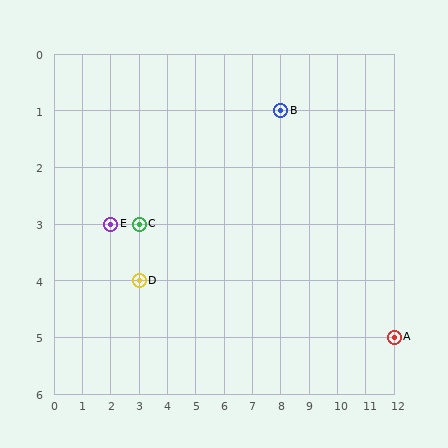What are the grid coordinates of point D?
Point D is at grid coordinates (3, 4).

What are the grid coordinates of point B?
Point B is at grid coordinates (8, 1).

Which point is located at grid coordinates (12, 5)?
Point A is at (12, 5).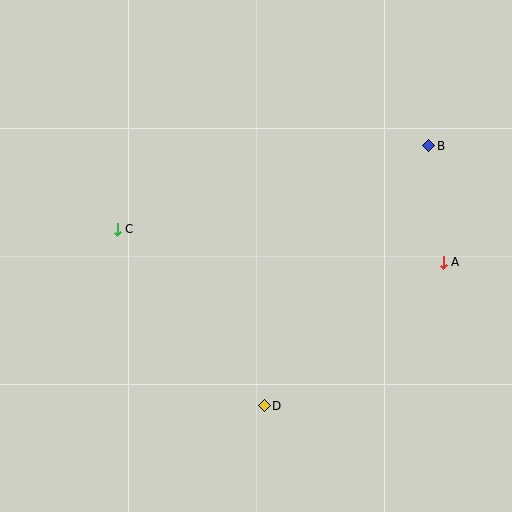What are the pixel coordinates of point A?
Point A is at (443, 262).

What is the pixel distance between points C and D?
The distance between C and D is 230 pixels.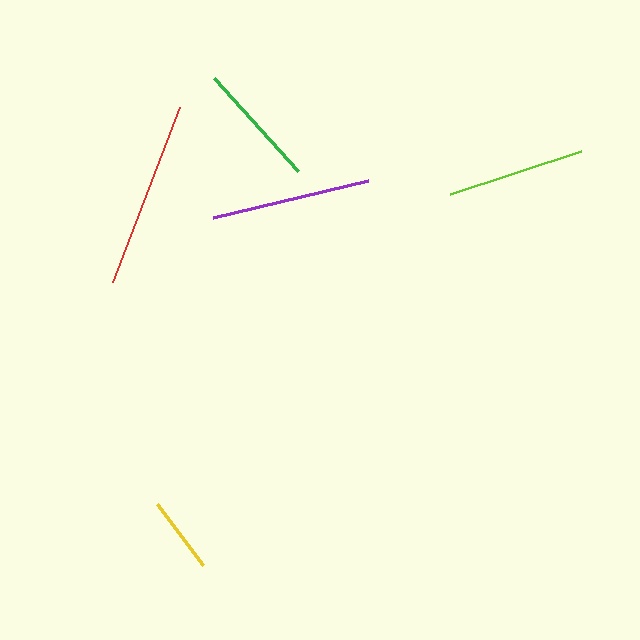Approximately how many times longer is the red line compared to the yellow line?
The red line is approximately 2.4 times the length of the yellow line.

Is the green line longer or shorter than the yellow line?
The green line is longer than the yellow line.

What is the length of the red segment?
The red segment is approximately 188 pixels long.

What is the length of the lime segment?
The lime segment is approximately 138 pixels long.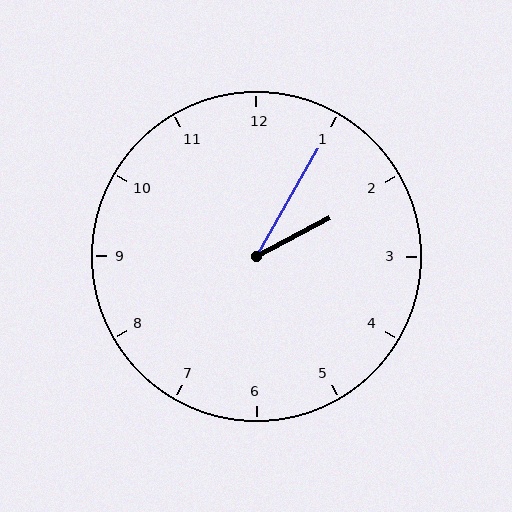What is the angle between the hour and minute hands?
Approximately 32 degrees.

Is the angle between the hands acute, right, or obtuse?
It is acute.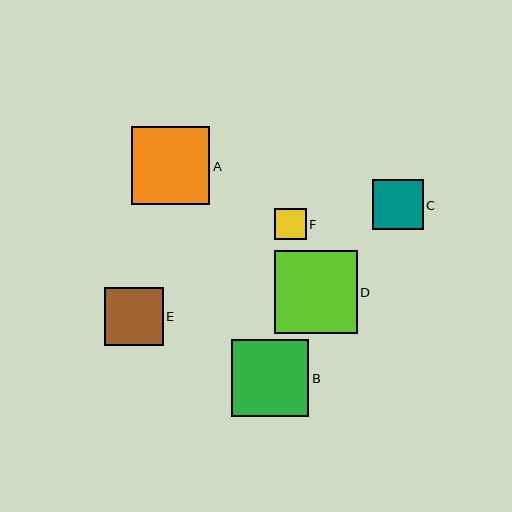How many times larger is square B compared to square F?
Square B is approximately 2.5 times the size of square F.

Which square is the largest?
Square D is the largest with a size of approximately 83 pixels.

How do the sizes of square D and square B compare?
Square D and square B are approximately the same size.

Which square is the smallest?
Square F is the smallest with a size of approximately 31 pixels.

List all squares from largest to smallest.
From largest to smallest: D, A, B, E, C, F.